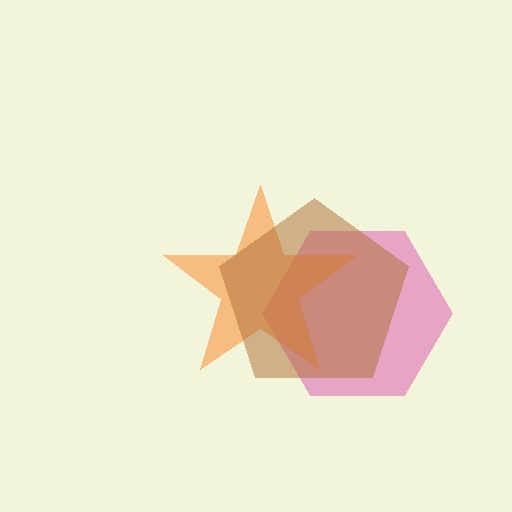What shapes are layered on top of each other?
The layered shapes are: a pink hexagon, an orange star, a brown pentagon.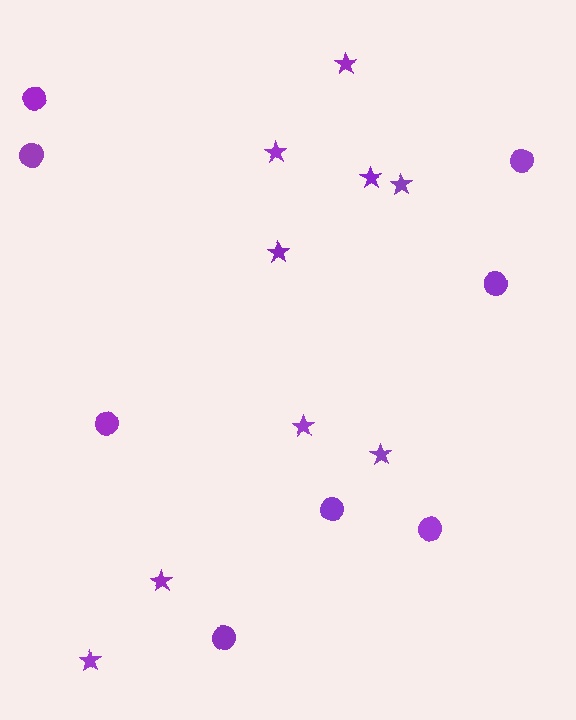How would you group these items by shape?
There are 2 groups: one group of stars (9) and one group of circles (8).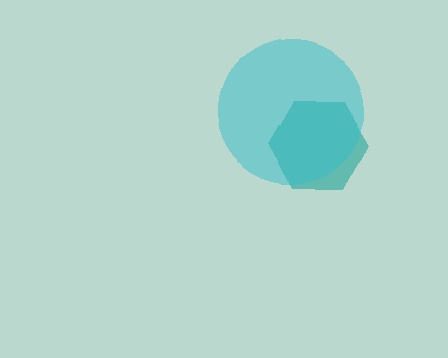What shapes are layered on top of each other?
The layered shapes are: a teal hexagon, a cyan circle.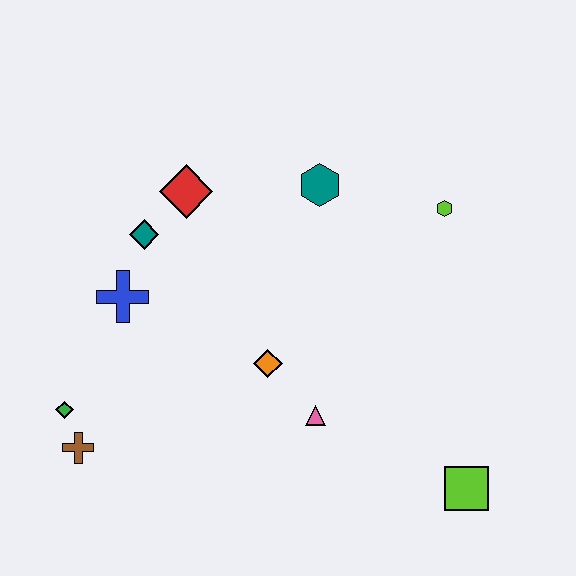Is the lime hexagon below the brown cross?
No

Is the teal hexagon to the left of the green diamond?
No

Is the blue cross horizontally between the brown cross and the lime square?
Yes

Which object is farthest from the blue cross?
The lime square is farthest from the blue cross.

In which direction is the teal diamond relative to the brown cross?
The teal diamond is above the brown cross.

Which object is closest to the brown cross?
The green diamond is closest to the brown cross.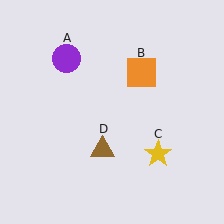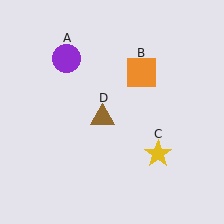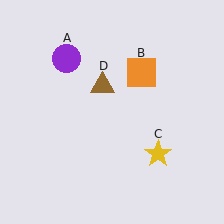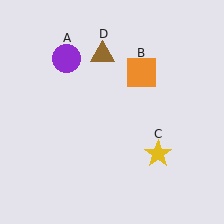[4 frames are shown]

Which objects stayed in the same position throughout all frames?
Purple circle (object A) and orange square (object B) and yellow star (object C) remained stationary.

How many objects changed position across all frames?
1 object changed position: brown triangle (object D).